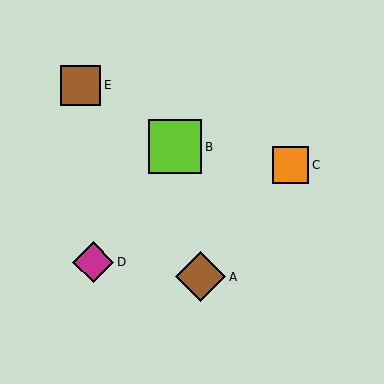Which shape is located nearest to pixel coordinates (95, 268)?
The magenta diamond (labeled D) at (93, 262) is nearest to that location.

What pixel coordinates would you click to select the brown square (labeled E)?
Click at (81, 85) to select the brown square E.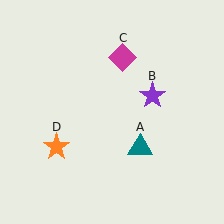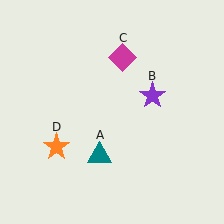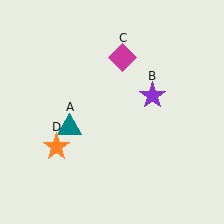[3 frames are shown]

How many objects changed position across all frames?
1 object changed position: teal triangle (object A).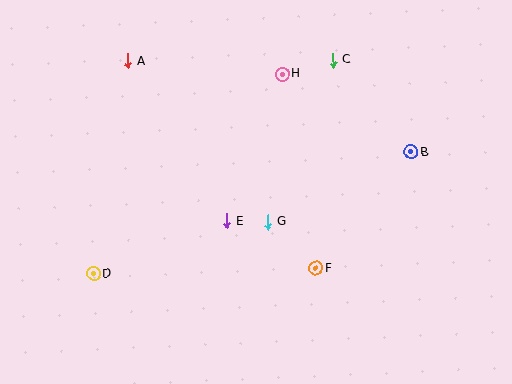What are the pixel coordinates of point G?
Point G is at (268, 222).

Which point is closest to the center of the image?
Point G at (268, 222) is closest to the center.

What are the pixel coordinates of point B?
Point B is at (411, 152).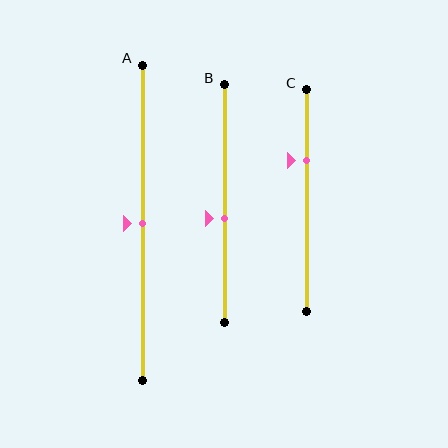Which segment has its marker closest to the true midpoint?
Segment A has its marker closest to the true midpoint.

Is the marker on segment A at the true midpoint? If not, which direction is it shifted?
Yes, the marker on segment A is at the true midpoint.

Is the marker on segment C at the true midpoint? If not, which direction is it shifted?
No, the marker on segment C is shifted upward by about 18% of the segment length.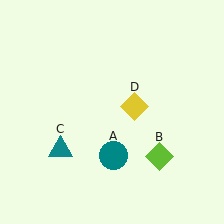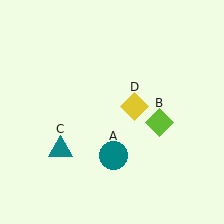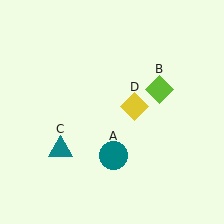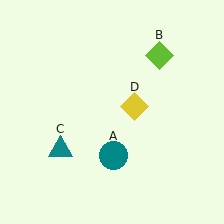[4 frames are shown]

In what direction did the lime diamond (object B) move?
The lime diamond (object B) moved up.